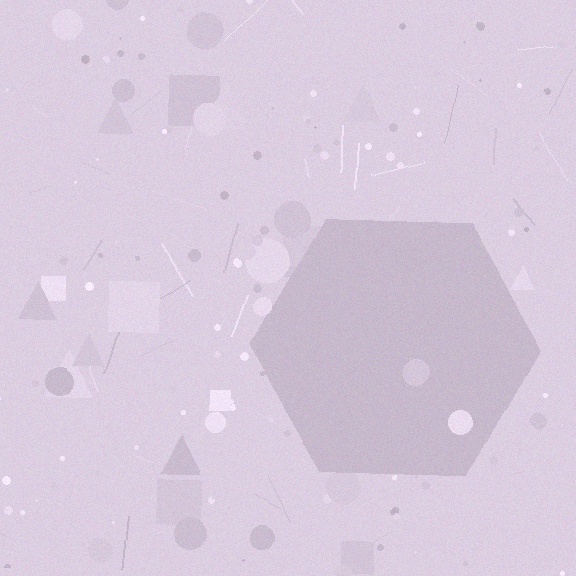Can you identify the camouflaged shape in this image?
The camouflaged shape is a hexagon.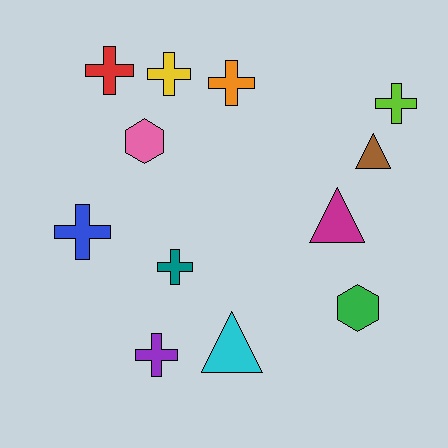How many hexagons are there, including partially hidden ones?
There are 2 hexagons.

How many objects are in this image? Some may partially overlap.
There are 12 objects.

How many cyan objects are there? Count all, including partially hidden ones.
There is 1 cyan object.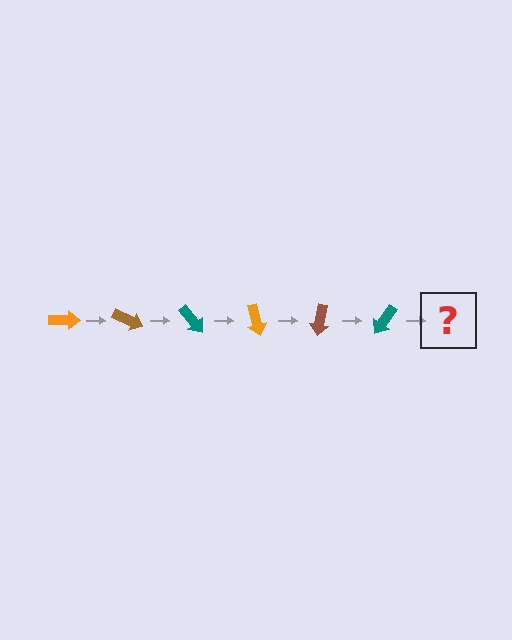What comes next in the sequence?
The next element should be an orange arrow, rotated 150 degrees from the start.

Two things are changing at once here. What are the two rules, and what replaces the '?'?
The two rules are that it rotates 25 degrees each step and the color cycles through orange, brown, and teal. The '?' should be an orange arrow, rotated 150 degrees from the start.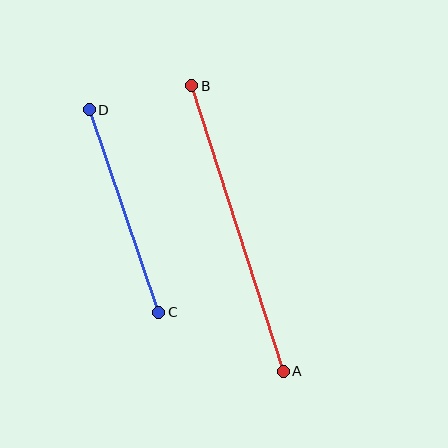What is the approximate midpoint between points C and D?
The midpoint is at approximately (124, 211) pixels.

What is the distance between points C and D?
The distance is approximately 214 pixels.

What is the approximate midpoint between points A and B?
The midpoint is at approximately (237, 228) pixels.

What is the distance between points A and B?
The distance is approximately 300 pixels.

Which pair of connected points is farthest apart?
Points A and B are farthest apart.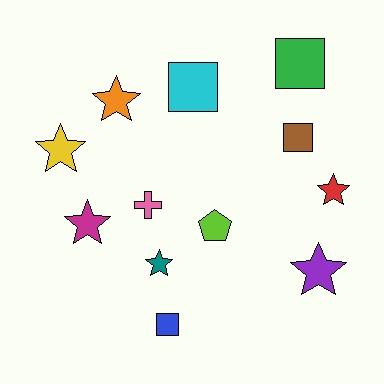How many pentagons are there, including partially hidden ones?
There is 1 pentagon.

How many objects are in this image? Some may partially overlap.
There are 12 objects.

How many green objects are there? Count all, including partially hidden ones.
There is 1 green object.